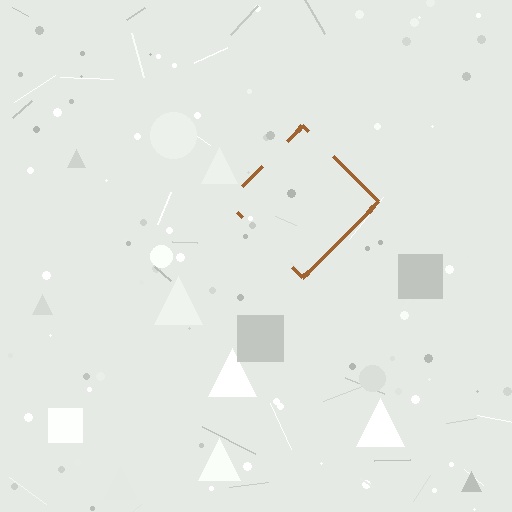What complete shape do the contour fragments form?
The contour fragments form a diamond.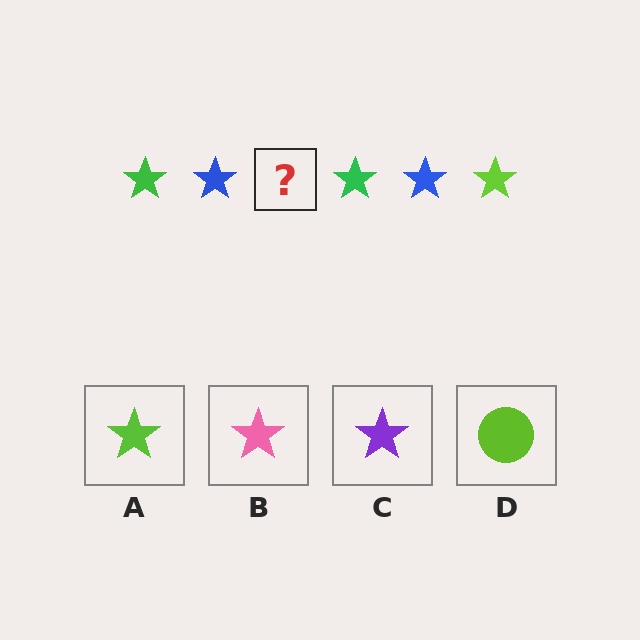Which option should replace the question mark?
Option A.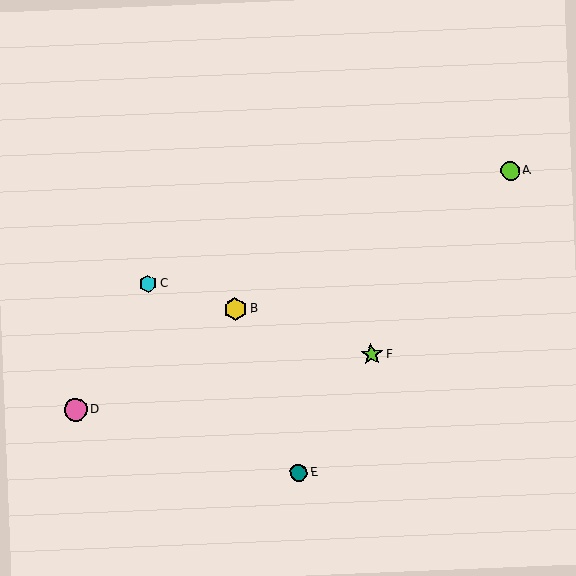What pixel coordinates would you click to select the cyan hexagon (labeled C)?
Click at (148, 284) to select the cyan hexagon C.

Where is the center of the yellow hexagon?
The center of the yellow hexagon is at (236, 309).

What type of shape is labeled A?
Shape A is a lime circle.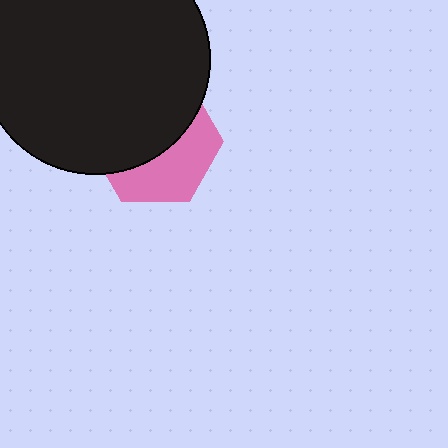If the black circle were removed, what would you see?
You would see the complete pink hexagon.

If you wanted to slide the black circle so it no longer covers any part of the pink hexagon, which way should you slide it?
Slide it up — that is the most direct way to separate the two shapes.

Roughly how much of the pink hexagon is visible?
A small part of it is visible (roughly 42%).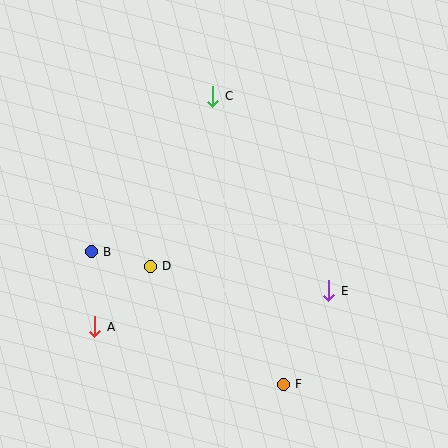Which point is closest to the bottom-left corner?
Point A is closest to the bottom-left corner.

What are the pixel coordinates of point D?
Point D is at (150, 266).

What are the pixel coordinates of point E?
Point E is at (329, 291).